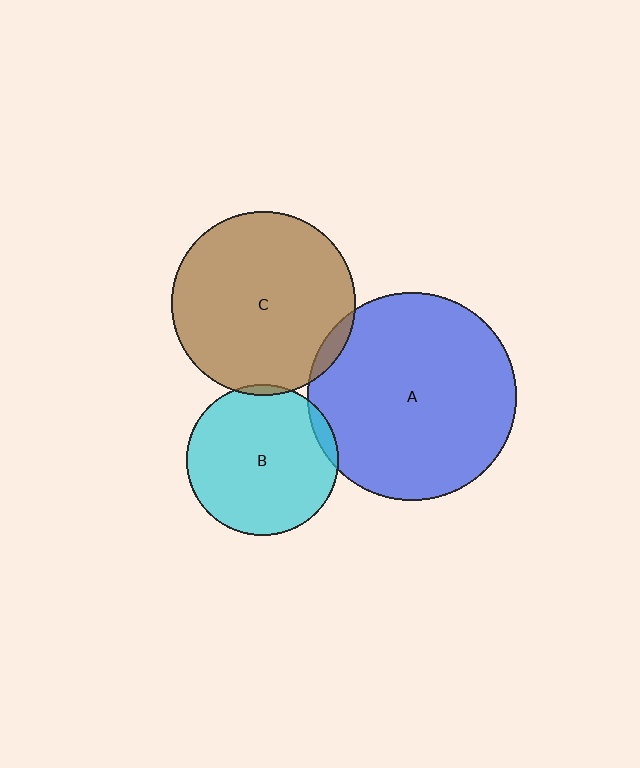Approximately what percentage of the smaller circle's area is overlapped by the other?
Approximately 5%.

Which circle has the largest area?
Circle A (blue).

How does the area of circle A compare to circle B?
Approximately 1.9 times.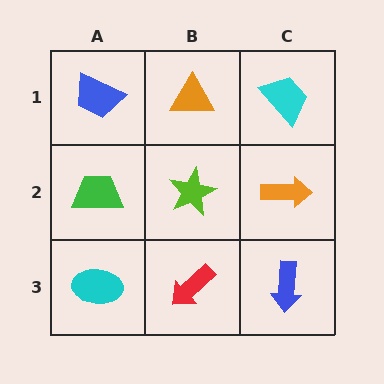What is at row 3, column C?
A blue arrow.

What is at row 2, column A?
A green trapezoid.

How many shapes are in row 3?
3 shapes.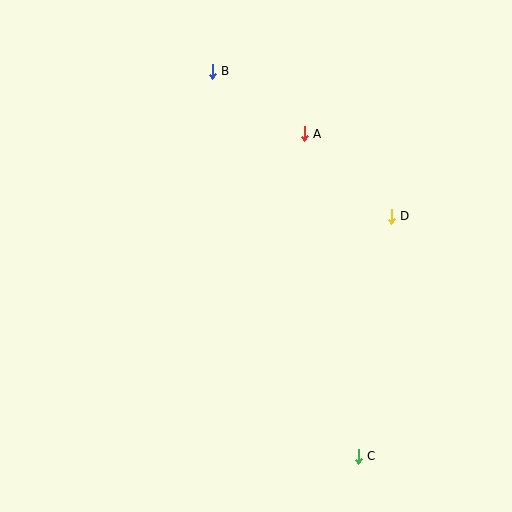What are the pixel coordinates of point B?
Point B is at (212, 71).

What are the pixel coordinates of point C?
Point C is at (358, 456).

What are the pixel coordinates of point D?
Point D is at (391, 216).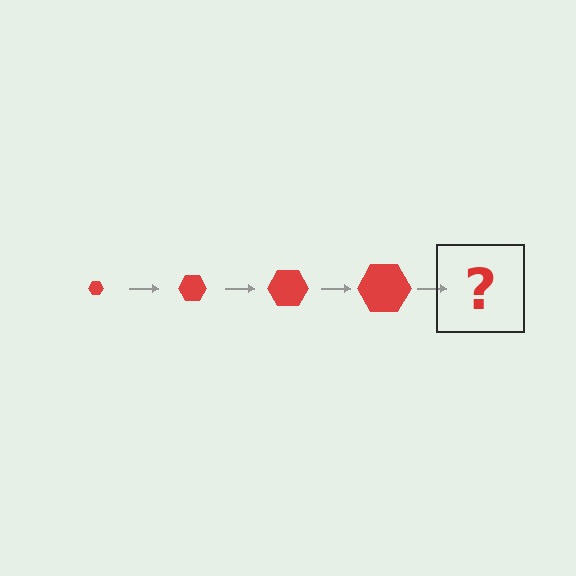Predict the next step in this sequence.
The next step is a red hexagon, larger than the previous one.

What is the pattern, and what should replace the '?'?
The pattern is that the hexagon gets progressively larger each step. The '?' should be a red hexagon, larger than the previous one.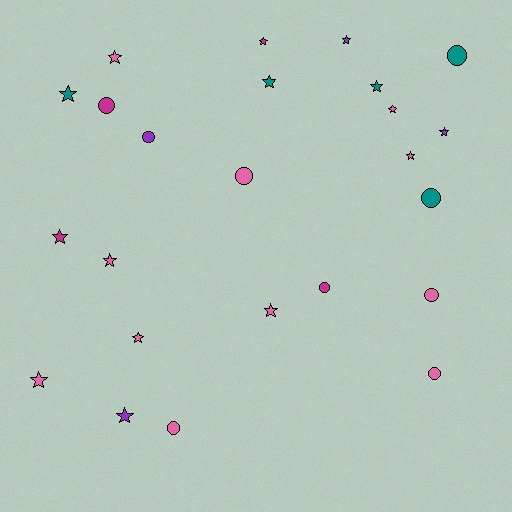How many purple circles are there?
There is 1 purple circle.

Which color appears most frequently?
Pink, with 11 objects.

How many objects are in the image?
There are 24 objects.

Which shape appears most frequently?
Star, with 15 objects.